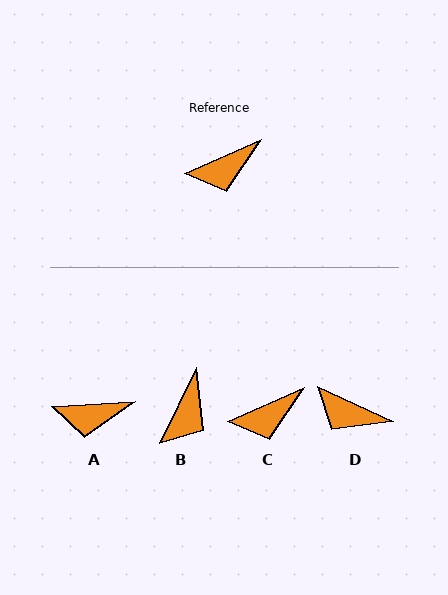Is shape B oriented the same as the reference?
No, it is off by about 39 degrees.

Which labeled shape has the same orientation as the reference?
C.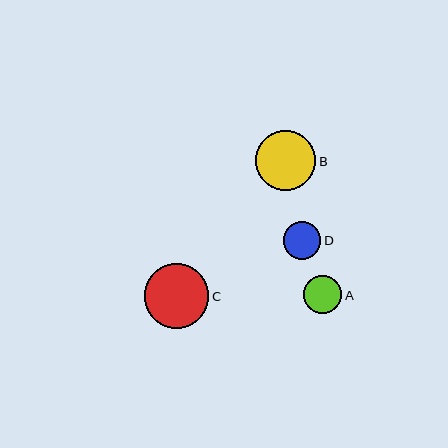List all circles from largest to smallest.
From largest to smallest: C, B, A, D.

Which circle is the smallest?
Circle D is the smallest with a size of approximately 38 pixels.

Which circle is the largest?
Circle C is the largest with a size of approximately 64 pixels.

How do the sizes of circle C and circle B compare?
Circle C and circle B are approximately the same size.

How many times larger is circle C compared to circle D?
Circle C is approximately 1.7 times the size of circle D.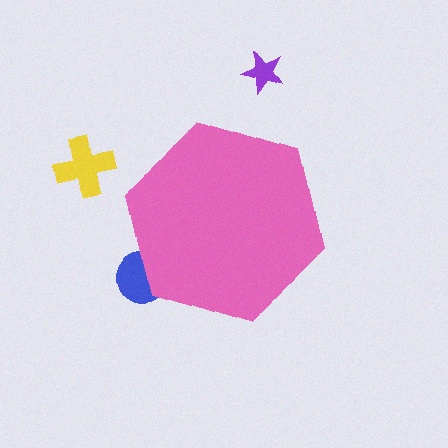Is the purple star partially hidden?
No, the purple star is fully visible.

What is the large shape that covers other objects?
A pink hexagon.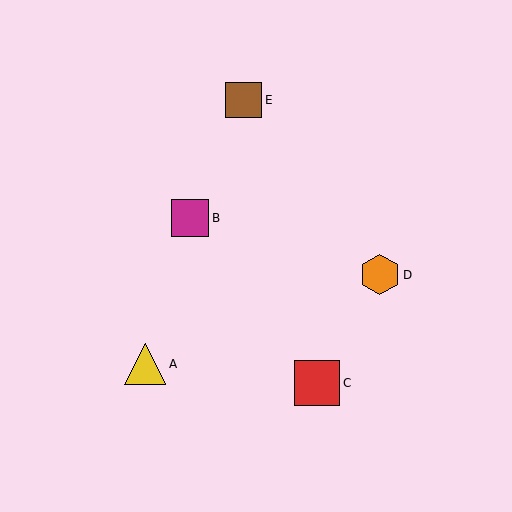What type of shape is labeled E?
Shape E is a brown square.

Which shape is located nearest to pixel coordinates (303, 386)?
The red square (labeled C) at (317, 383) is nearest to that location.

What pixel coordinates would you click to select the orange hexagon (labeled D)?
Click at (380, 275) to select the orange hexagon D.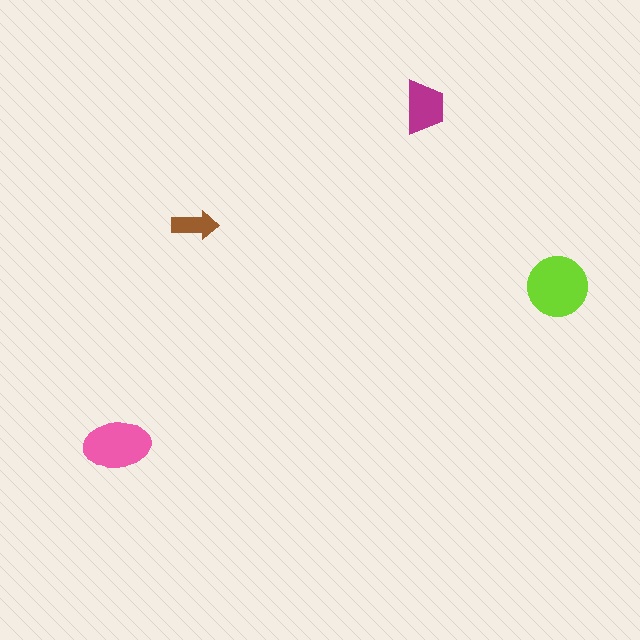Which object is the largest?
The lime circle.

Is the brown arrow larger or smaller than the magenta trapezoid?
Smaller.